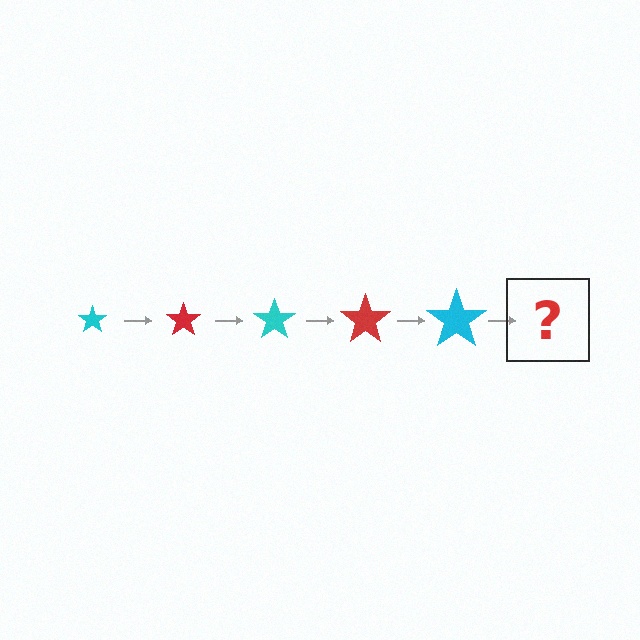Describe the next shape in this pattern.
It should be a red star, larger than the previous one.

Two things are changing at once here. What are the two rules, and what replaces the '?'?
The two rules are that the star grows larger each step and the color cycles through cyan and red. The '?' should be a red star, larger than the previous one.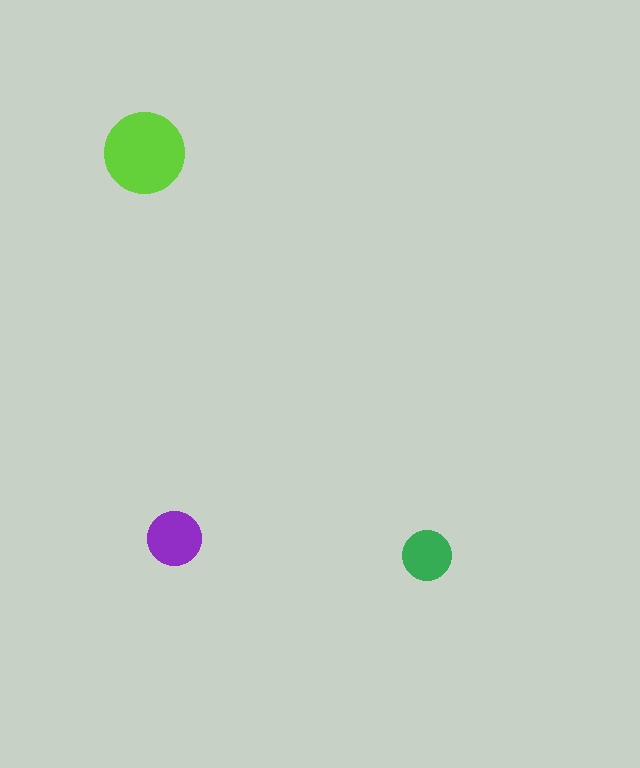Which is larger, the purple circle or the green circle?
The purple one.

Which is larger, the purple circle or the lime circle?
The lime one.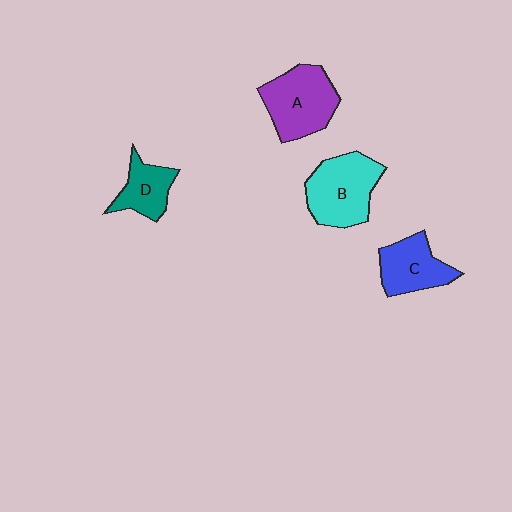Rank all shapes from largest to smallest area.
From largest to smallest: B (cyan), A (purple), C (blue), D (teal).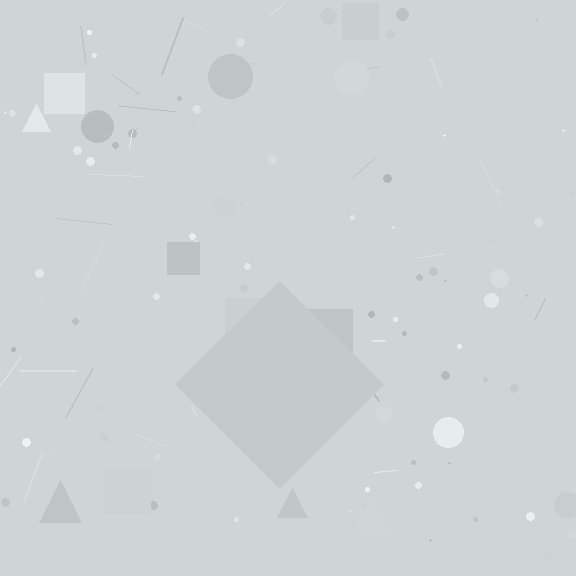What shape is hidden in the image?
A diamond is hidden in the image.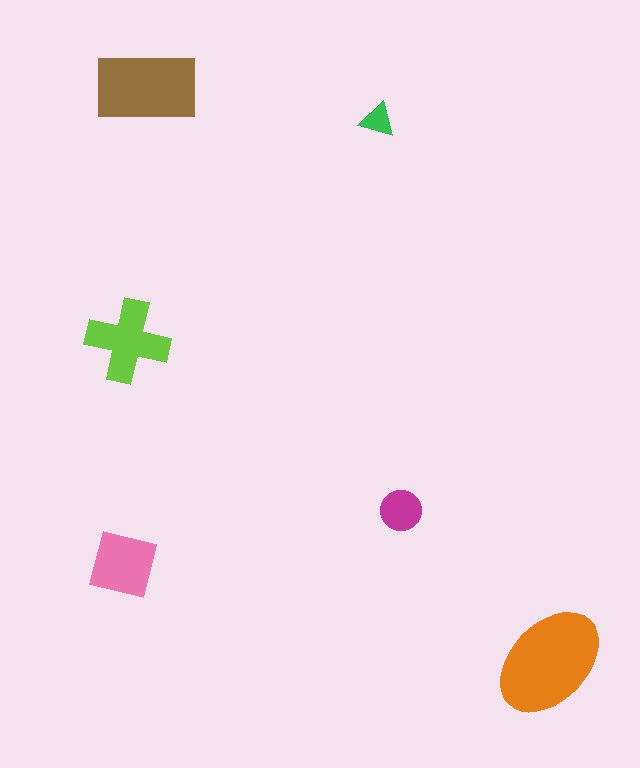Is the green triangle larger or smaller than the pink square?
Smaller.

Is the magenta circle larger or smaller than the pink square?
Smaller.